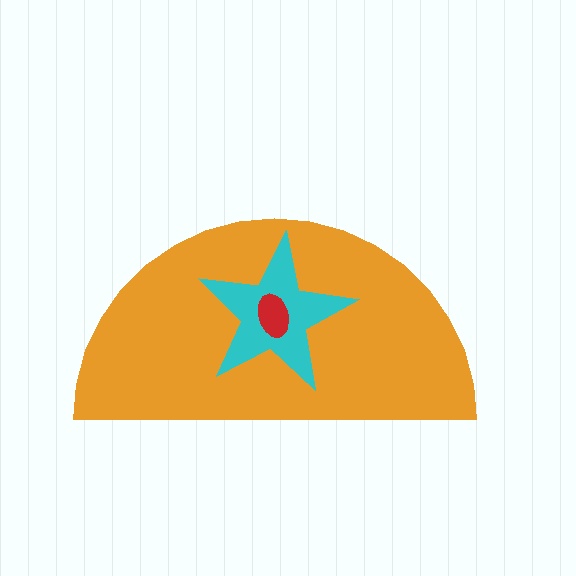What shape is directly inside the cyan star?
The red ellipse.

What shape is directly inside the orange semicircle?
The cyan star.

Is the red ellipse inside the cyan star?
Yes.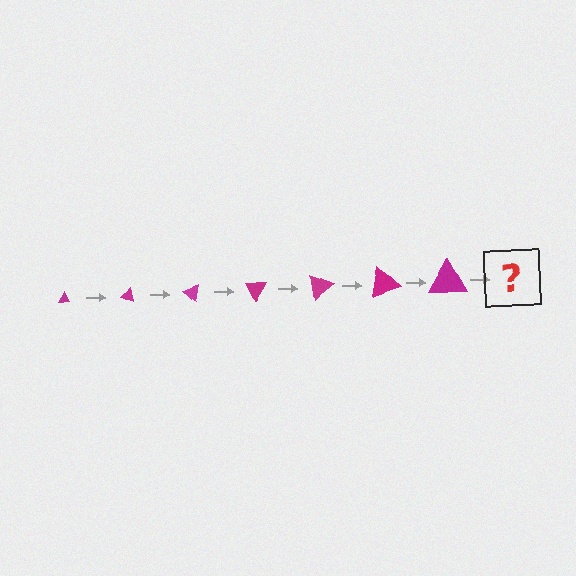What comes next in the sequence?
The next element should be a triangle, larger than the previous one and rotated 140 degrees from the start.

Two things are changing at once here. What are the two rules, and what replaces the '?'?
The two rules are that the triangle grows larger each step and it rotates 20 degrees each step. The '?' should be a triangle, larger than the previous one and rotated 140 degrees from the start.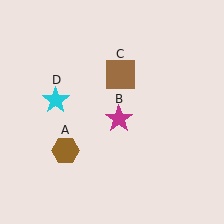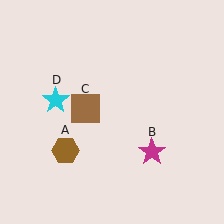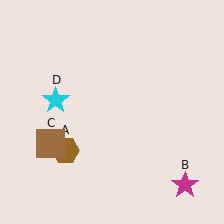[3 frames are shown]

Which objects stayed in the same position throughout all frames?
Brown hexagon (object A) and cyan star (object D) remained stationary.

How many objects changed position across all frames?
2 objects changed position: magenta star (object B), brown square (object C).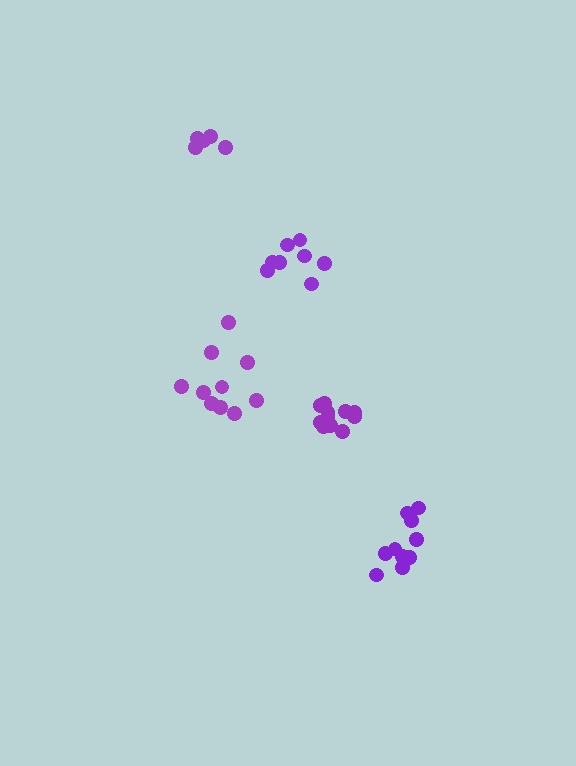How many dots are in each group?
Group 1: 5 dots, Group 2: 11 dots, Group 3: 10 dots, Group 4: 10 dots, Group 5: 8 dots (44 total).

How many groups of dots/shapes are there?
There are 5 groups.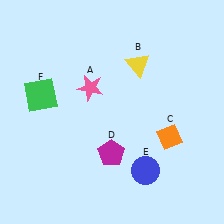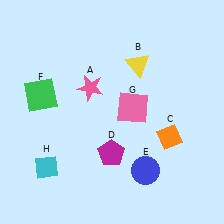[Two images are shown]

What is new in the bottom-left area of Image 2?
A cyan diamond (H) was added in the bottom-left area of Image 2.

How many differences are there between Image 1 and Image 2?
There are 2 differences between the two images.